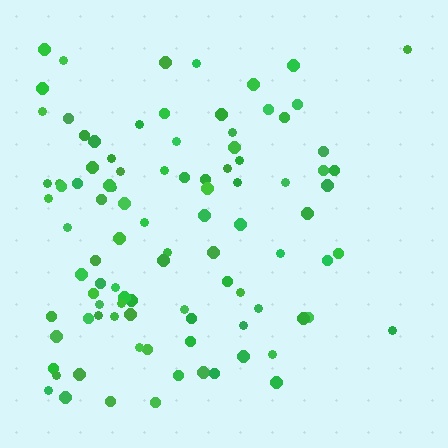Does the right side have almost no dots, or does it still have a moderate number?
Still a moderate number, just noticeably fewer than the left.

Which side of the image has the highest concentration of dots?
The left.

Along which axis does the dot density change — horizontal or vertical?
Horizontal.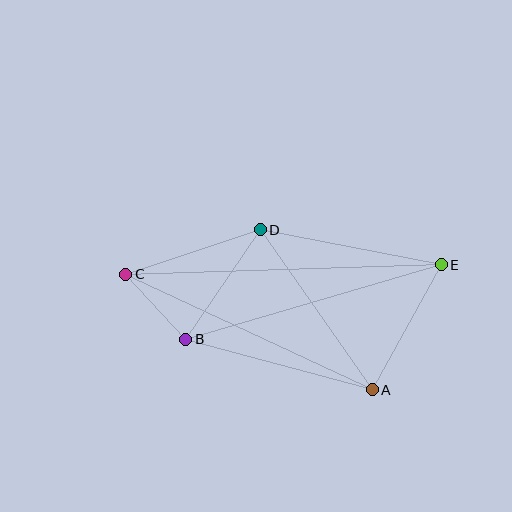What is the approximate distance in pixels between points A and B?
The distance between A and B is approximately 193 pixels.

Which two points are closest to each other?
Points B and C are closest to each other.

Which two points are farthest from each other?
Points C and E are farthest from each other.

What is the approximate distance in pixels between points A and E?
The distance between A and E is approximately 142 pixels.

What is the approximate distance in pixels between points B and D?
The distance between B and D is approximately 132 pixels.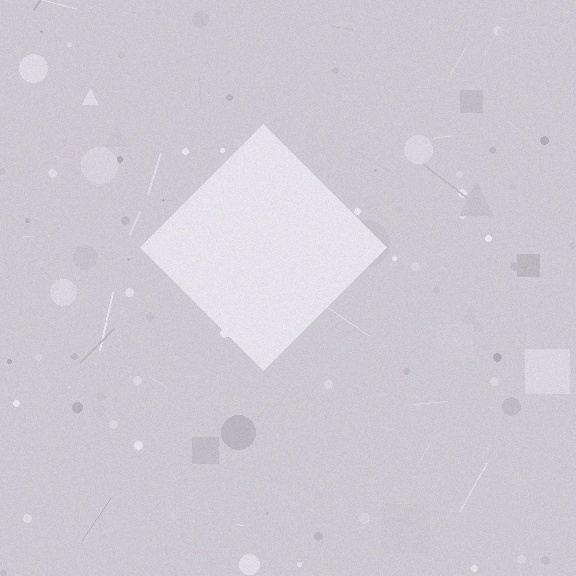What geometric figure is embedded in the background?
A diamond is embedded in the background.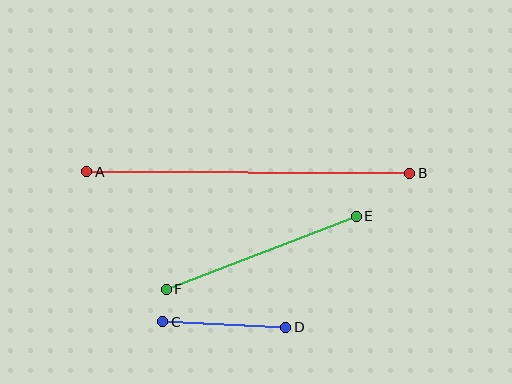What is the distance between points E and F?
The distance is approximately 203 pixels.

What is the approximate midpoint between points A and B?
The midpoint is at approximately (248, 173) pixels.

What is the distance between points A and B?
The distance is approximately 323 pixels.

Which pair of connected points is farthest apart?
Points A and B are farthest apart.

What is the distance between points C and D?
The distance is approximately 123 pixels.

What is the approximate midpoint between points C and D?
The midpoint is at approximately (224, 324) pixels.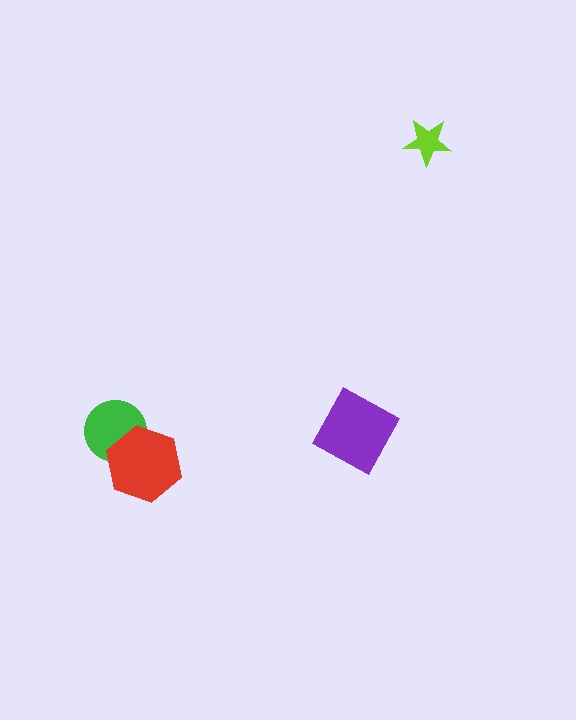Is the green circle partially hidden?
Yes, it is partially covered by another shape.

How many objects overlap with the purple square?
0 objects overlap with the purple square.